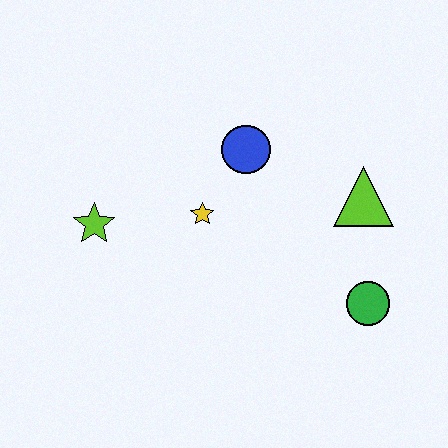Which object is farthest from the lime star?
The green circle is farthest from the lime star.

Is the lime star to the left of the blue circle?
Yes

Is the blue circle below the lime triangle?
No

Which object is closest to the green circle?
The lime triangle is closest to the green circle.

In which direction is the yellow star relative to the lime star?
The yellow star is to the right of the lime star.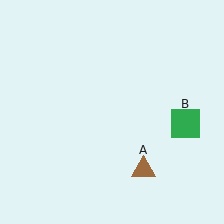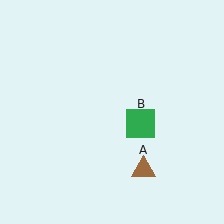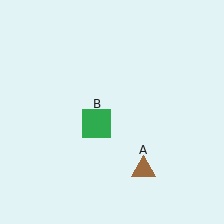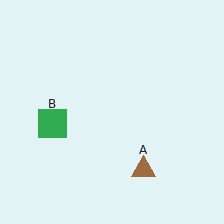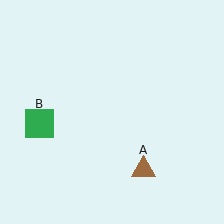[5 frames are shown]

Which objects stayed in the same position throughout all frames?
Brown triangle (object A) remained stationary.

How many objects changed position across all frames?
1 object changed position: green square (object B).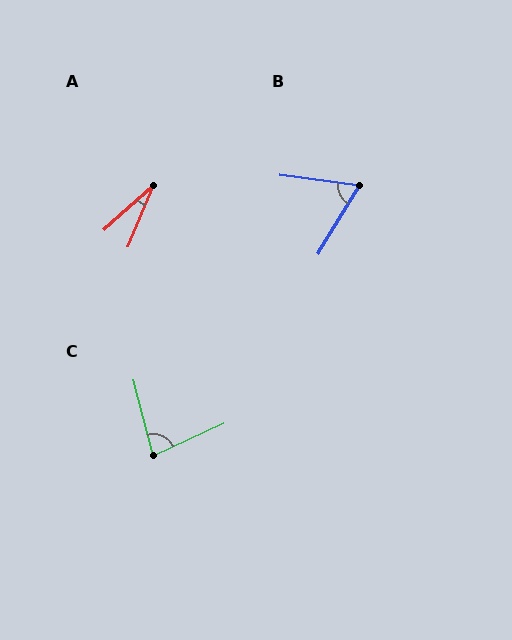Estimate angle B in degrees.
Approximately 66 degrees.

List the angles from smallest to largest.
A (25°), B (66°), C (80°).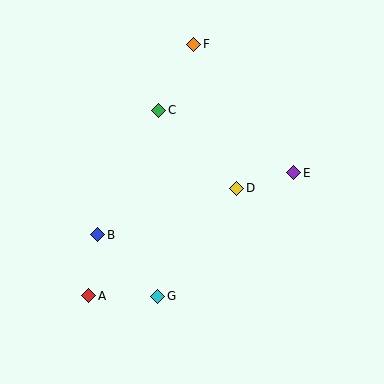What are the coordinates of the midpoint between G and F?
The midpoint between G and F is at (176, 170).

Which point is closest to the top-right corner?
Point E is closest to the top-right corner.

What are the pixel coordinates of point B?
Point B is at (98, 235).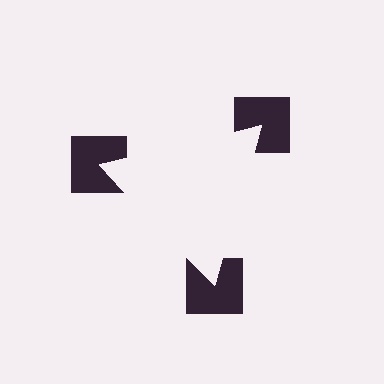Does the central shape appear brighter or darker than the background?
It typically appears slightly brighter than the background, even though no actual brightness change is drawn.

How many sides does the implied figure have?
3 sides.